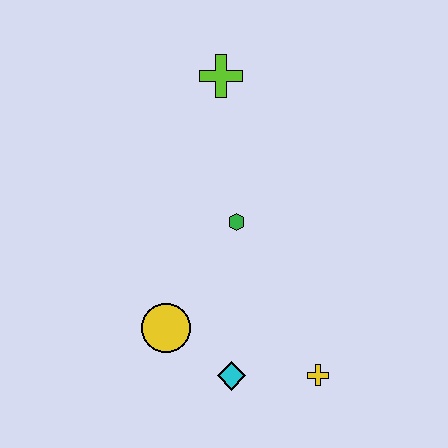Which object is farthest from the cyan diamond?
The lime cross is farthest from the cyan diamond.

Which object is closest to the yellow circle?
The cyan diamond is closest to the yellow circle.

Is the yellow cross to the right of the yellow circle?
Yes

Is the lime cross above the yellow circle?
Yes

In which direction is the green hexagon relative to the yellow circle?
The green hexagon is above the yellow circle.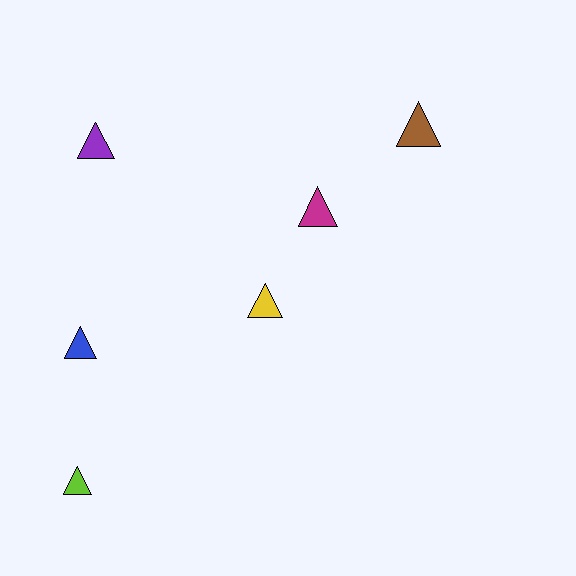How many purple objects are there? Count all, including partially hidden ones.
There is 1 purple object.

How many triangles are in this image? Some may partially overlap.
There are 6 triangles.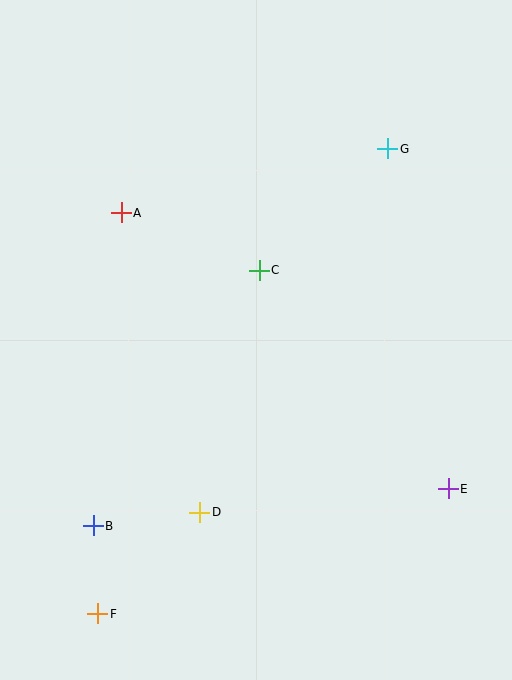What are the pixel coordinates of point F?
Point F is at (98, 614).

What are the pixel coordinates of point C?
Point C is at (259, 270).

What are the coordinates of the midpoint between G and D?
The midpoint between G and D is at (294, 331).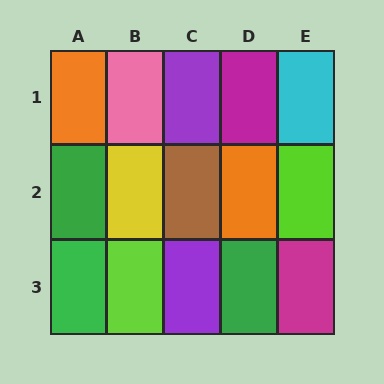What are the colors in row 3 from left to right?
Green, lime, purple, green, magenta.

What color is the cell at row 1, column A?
Orange.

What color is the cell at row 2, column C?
Brown.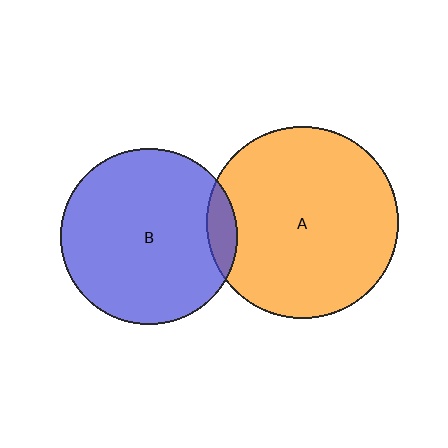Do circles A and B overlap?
Yes.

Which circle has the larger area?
Circle A (orange).